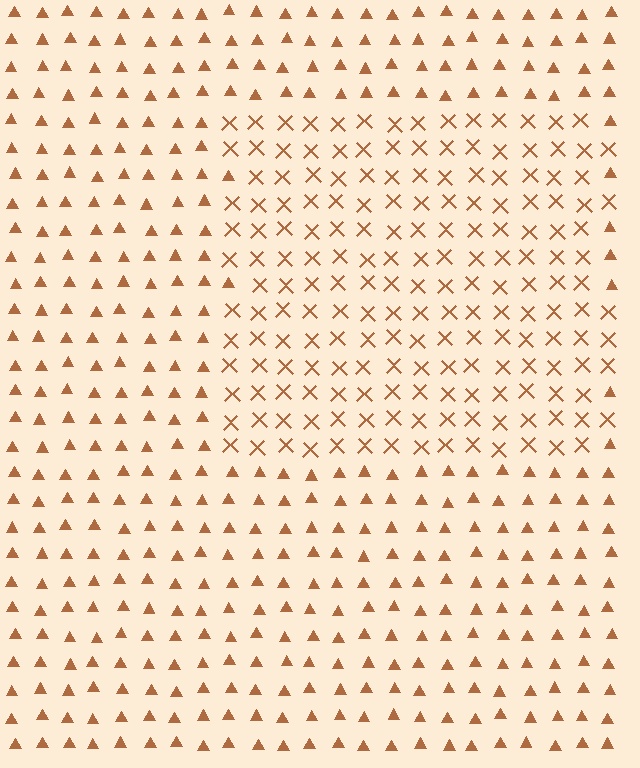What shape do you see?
I see a rectangle.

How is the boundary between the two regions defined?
The boundary is defined by a change in element shape: X marks inside vs. triangles outside. All elements share the same color and spacing.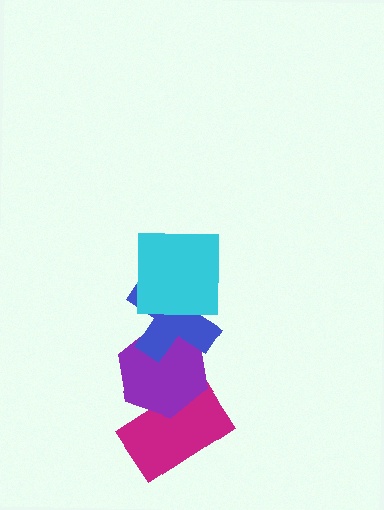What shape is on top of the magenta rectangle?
The purple hexagon is on top of the magenta rectangle.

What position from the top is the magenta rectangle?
The magenta rectangle is 4th from the top.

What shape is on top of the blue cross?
The cyan square is on top of the blue cross.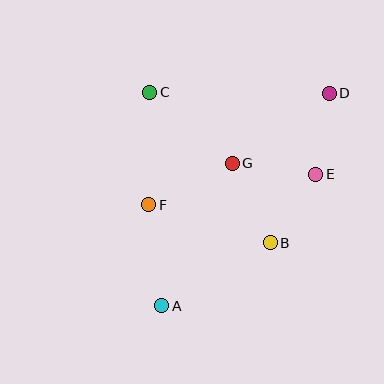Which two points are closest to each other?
Points D and E are closest to each other.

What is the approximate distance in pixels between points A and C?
The distance between A and C is approximately 214 pixels.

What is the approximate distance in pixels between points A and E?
The distance between A and E is approximately 203 pixels.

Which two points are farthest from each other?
Points A and D are farthest from each other.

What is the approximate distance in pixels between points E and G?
The distance between E and G is approximately 85 pixels.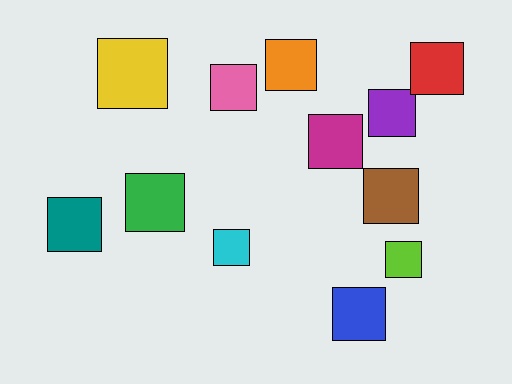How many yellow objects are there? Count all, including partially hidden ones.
There is 1 yellow object.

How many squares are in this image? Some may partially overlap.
There are 12 squares.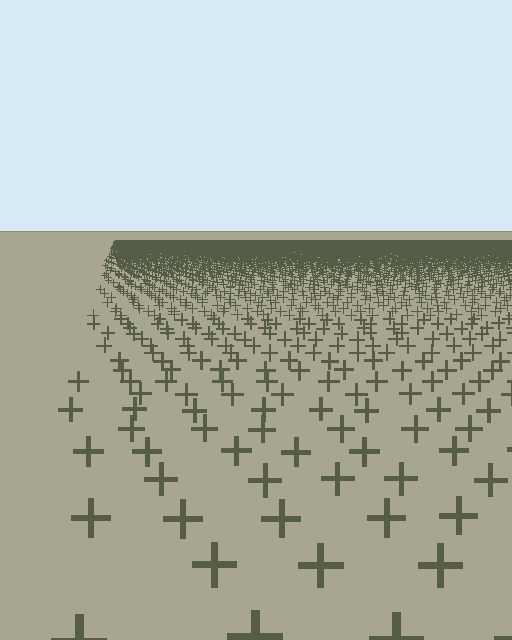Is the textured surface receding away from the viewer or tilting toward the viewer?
The surface is receding away from the viewer. Texture elements get smaller and denser toward the top.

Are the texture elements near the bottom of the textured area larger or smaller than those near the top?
Larger. Near the bottom, elements are closer to the viewer and appear at a bigger on-screen size.